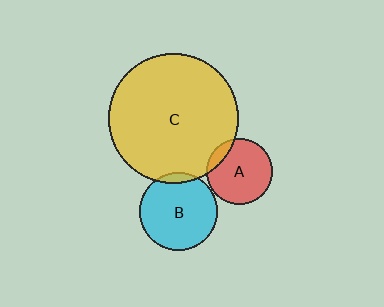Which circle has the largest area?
Circle C (yellow).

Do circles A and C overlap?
Yes.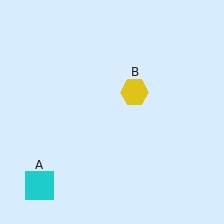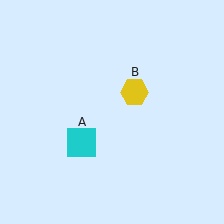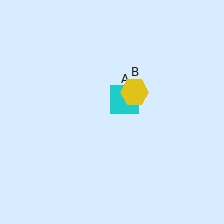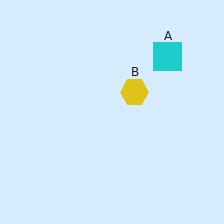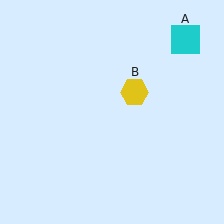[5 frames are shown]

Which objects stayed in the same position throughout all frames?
Yellow hexagon (object B) remained stationary.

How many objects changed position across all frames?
1 object changed position: cyan square (object A).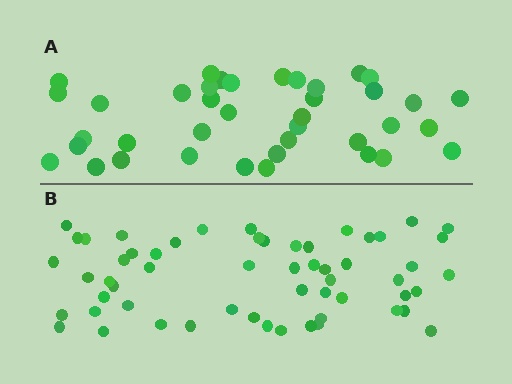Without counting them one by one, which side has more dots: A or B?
Region B (the bottom region) has more dots.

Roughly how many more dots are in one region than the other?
Region B has approximately 20 more dots than region A.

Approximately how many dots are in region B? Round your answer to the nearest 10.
About 60 dots. (The exact count is 57, which rounds to 60.)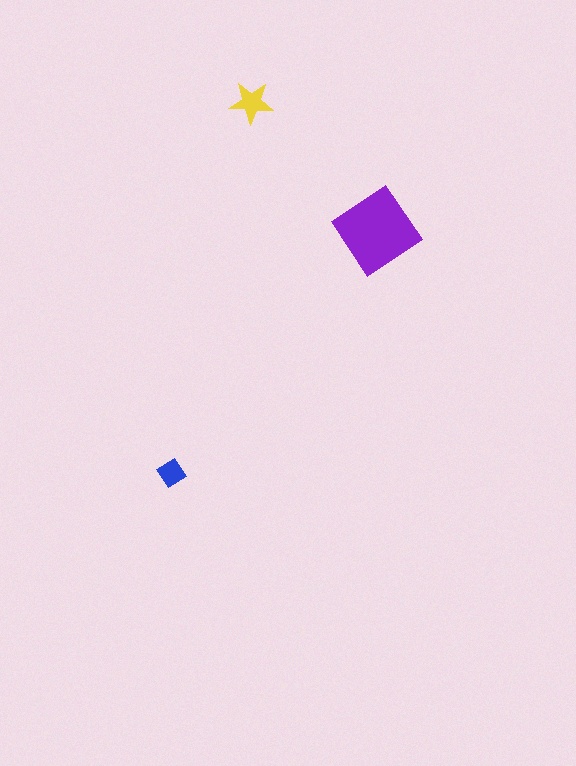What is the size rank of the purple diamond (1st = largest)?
1st.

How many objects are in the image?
There are 3 objects in the image.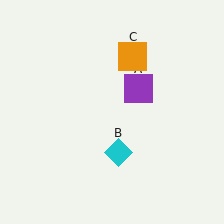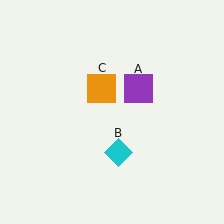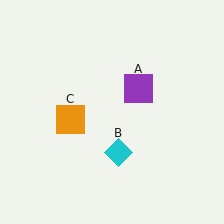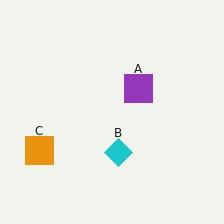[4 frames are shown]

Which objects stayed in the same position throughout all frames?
Purple square (object A) and cyan diamond (object B) remained stationary.